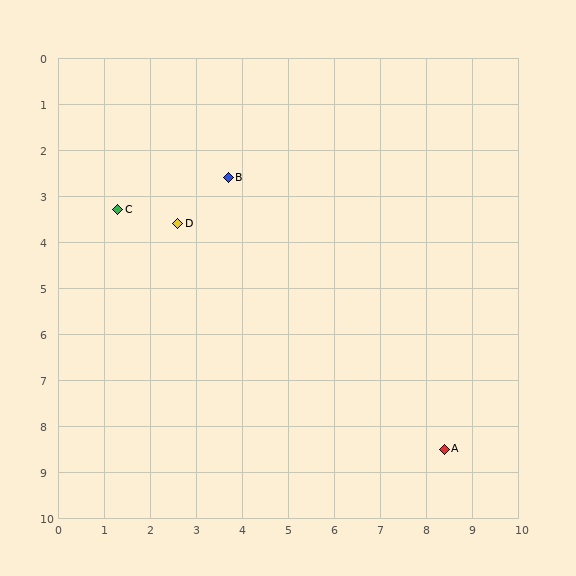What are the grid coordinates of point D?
Point D is at approximately (2.6, 3.6).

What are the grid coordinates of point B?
Point B is at approximately (3.7, 2.6).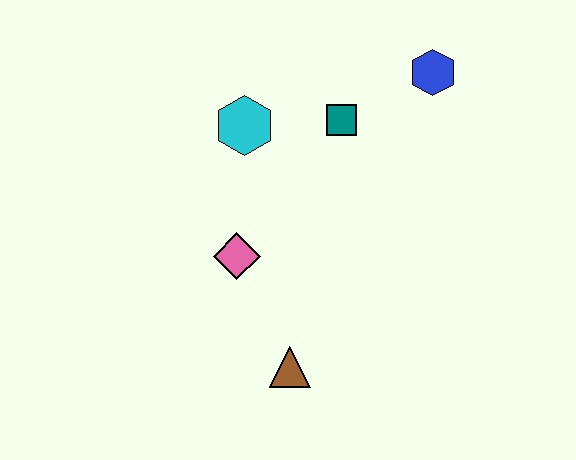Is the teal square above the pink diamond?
Yes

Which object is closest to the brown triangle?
The pink diamond is closest to the brown triangle.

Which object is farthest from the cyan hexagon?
The brown triangle is farthest from the cyan hexagon.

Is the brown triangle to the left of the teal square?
Yes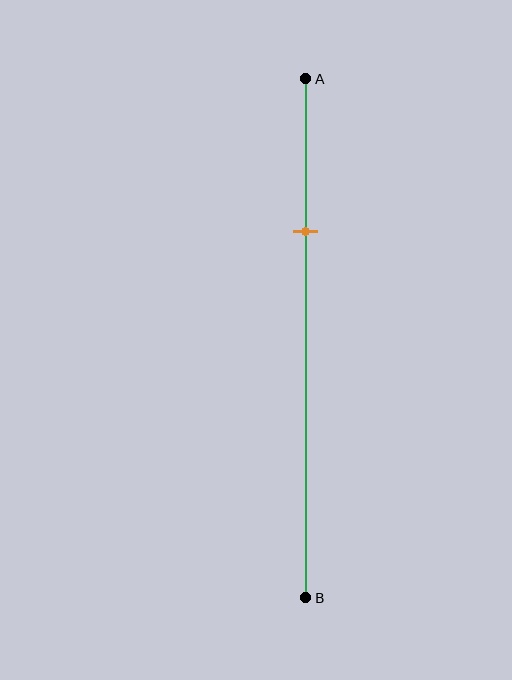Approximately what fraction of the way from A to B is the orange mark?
The orange mark is approximately 30% of the way from A to B.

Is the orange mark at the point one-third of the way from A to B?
No, the mark is at about 30% from A, not at the 33% one-third point.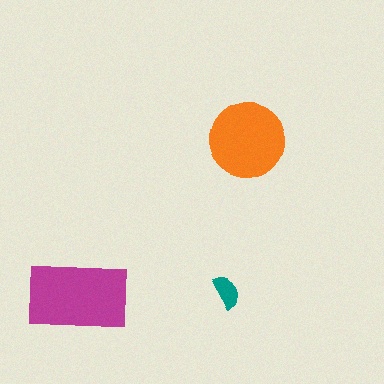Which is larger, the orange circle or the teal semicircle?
The orange circle.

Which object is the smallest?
The teal semicircle.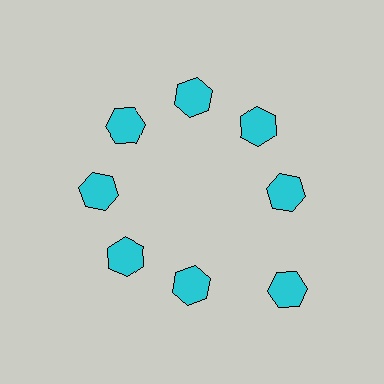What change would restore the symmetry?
The symmetry would be restored by moving it inward, back onto the ring so that all 8 hexagons sit at equal angles and equal distance from the center.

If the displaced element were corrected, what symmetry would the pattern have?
It would have 8-fold rotational symmetry — the pattern would map onto itself every 45 degrees.